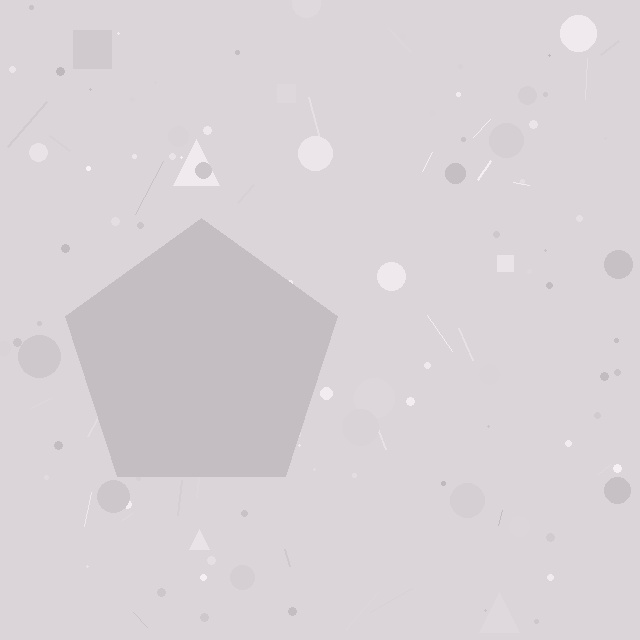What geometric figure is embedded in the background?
A pentagon is embedded in the background.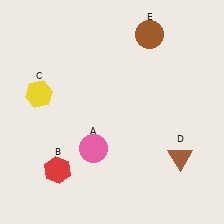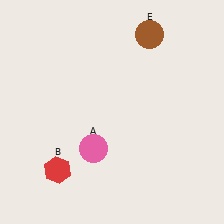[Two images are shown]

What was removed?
The brown triangle (D), the yellow hexagon (C) were removed in Image 2.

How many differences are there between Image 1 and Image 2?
There are 2 differences between the two images.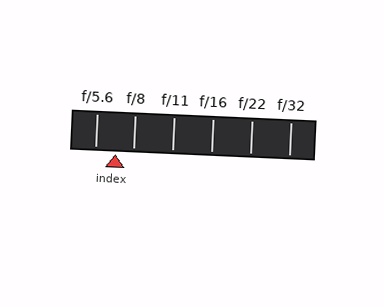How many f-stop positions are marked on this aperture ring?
There are 6 f-stop positions marked.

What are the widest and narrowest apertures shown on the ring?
The widest aperture shown is f/5.6 and the narrowest is f/32.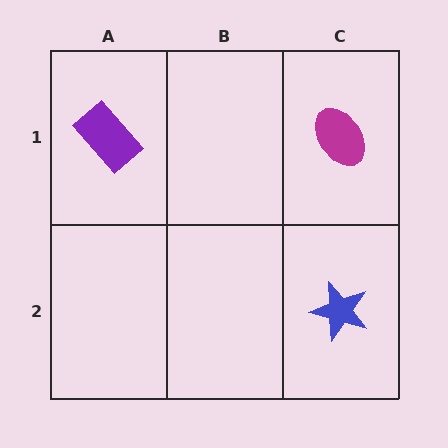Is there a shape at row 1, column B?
No, that cell is empty.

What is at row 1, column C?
A magenta ellipse.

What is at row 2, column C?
A blue star.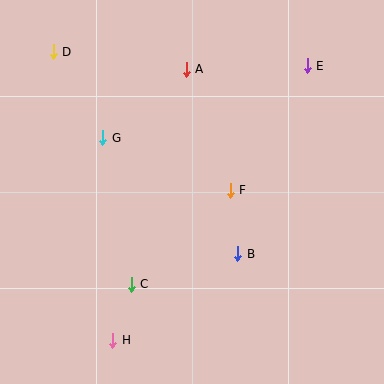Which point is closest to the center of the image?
Point F at (230, 190) is closest to the center.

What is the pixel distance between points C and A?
The distance between C and A is 222 pixels.